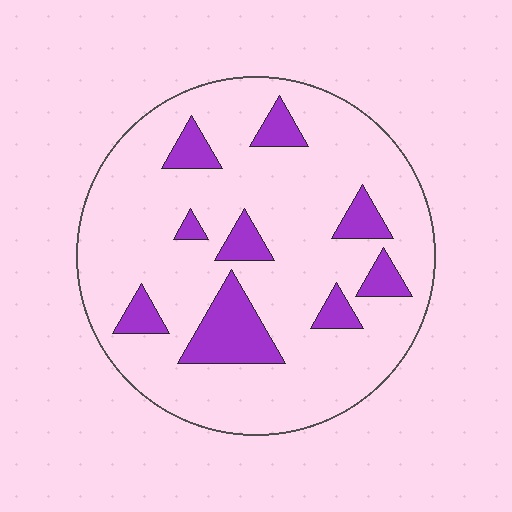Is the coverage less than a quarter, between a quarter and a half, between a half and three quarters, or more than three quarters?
Less than a quarter.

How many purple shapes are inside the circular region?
9.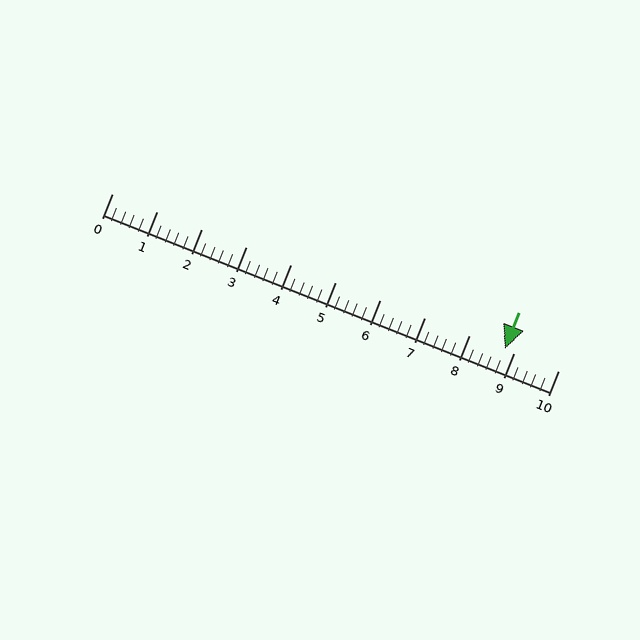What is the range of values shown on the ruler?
The ruler shows values from 0 to 10.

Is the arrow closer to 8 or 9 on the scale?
The arrow is closer to 9.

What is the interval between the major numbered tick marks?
The major tick marks are spaced 1 units apart.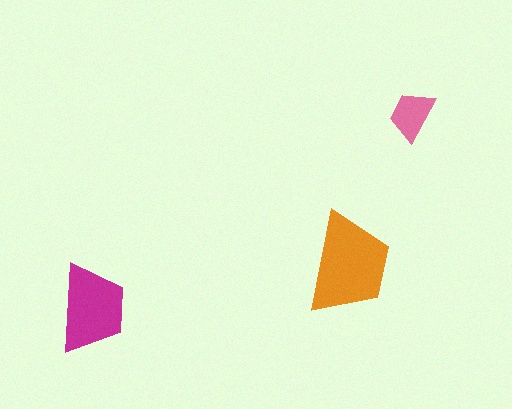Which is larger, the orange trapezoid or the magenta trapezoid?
The orange one.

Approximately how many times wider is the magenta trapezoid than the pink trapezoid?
About 1.5 times wider.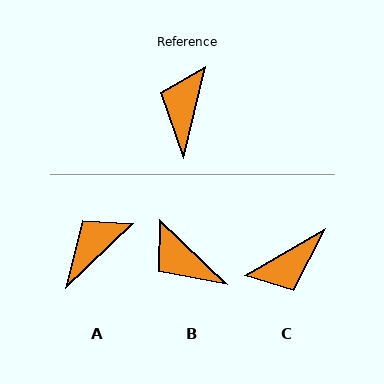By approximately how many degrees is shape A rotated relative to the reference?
Approximately 33 degrees clockwise.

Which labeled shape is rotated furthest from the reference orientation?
C, about 133 degrees away.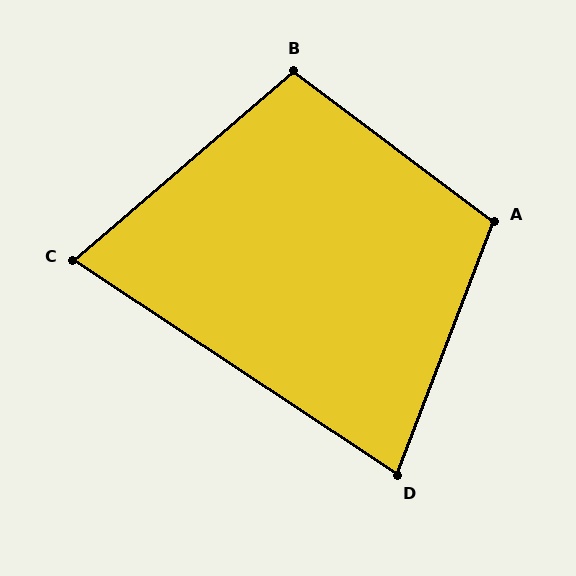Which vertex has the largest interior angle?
A, at approximately 106 degrees.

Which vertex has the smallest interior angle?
C, at approximately 74 degrees.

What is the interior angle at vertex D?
Approximately 77 degrees (acute).